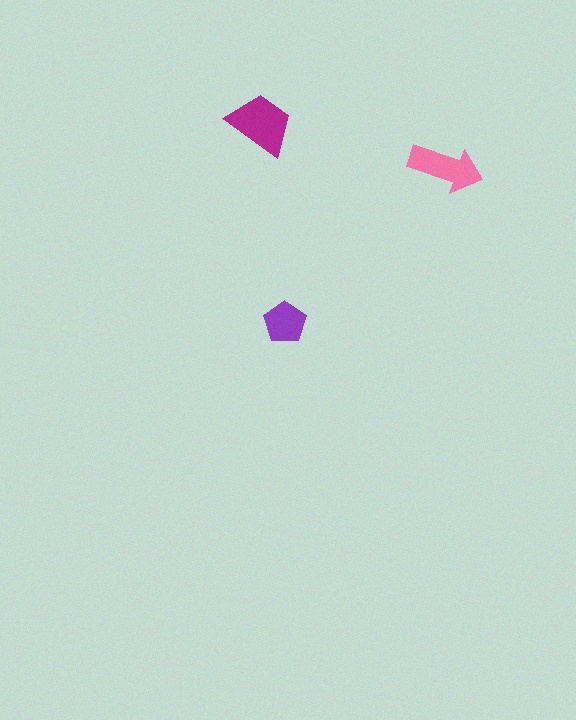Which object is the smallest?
The purple pentagon.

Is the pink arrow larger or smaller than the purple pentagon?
Larger.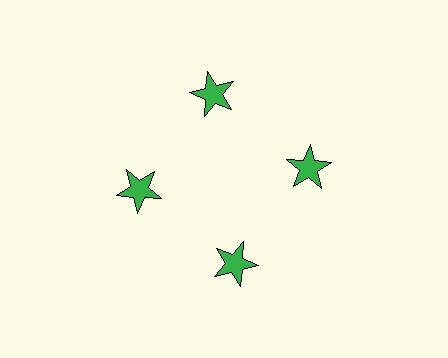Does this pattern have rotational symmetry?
Yes, this pattern has 4-fold rotational symmetry. It looks the same after rotating 90 degrees around the center.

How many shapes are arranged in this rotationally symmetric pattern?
There are 4 shapes, arranged in 4 groups of 1.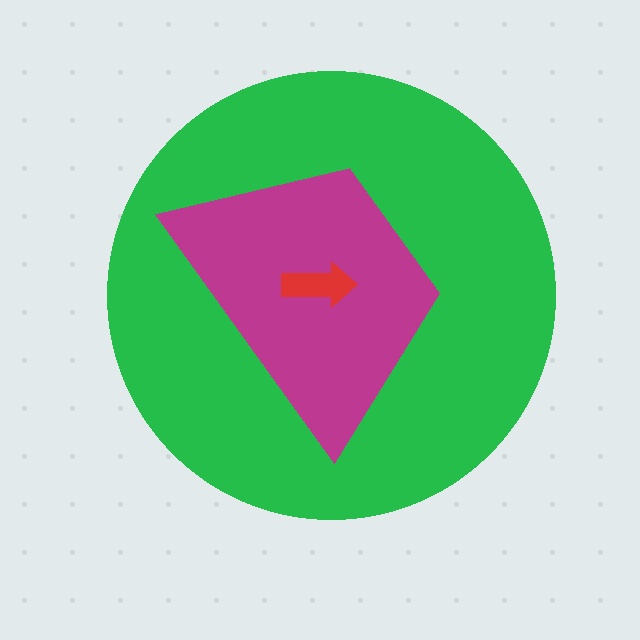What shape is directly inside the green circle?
The magenta trapezoid.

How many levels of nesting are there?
3.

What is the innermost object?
The red arrow.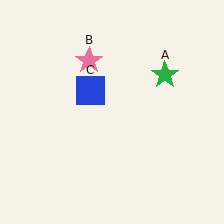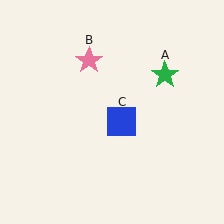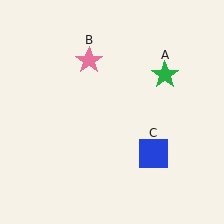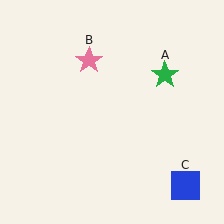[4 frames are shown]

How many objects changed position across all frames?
1 object changed position: blue square (object C).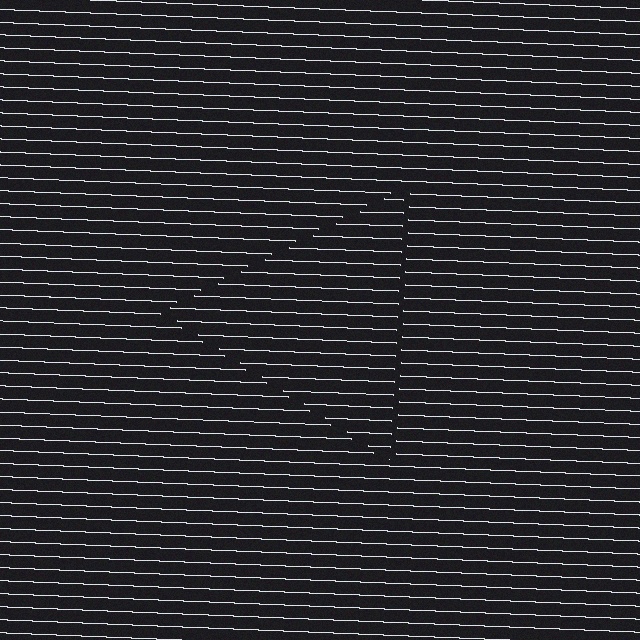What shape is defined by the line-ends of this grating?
An illusory triangle. The interior of the shape contains the same grating, shifted by half a period — the contour is defined by the phase discontinuity where line-ends from the inner and outer gratings abut.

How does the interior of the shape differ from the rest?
The interior of the shape contains the same grating, shifted by half a period — the contour is defined by the phase discontinuity where line-ends from the inner and outer gratings abut.